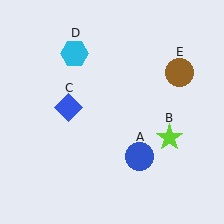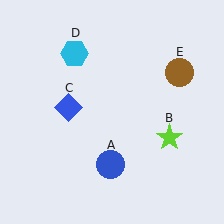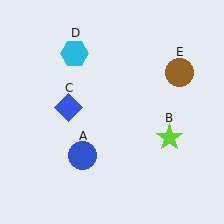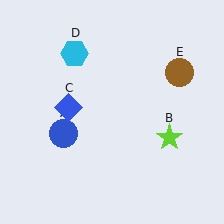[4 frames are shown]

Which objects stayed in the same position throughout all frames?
Lime star (object B) and blue diamond (object C) and cyan hexagon (object D) and brown circle (object E) remained stationary.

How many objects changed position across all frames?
1 object changed position: blue circle (object A).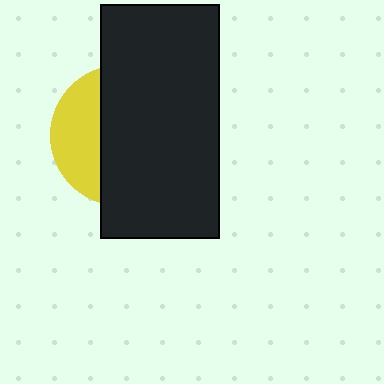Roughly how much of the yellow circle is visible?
A small part of it is visible (roughly 31%).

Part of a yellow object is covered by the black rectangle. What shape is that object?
It is a circle.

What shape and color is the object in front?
The object in front is a black rectangle.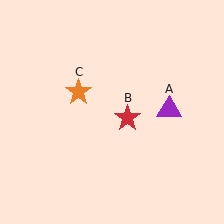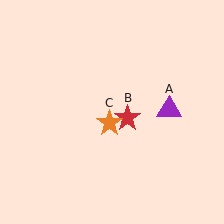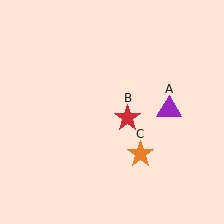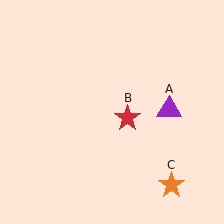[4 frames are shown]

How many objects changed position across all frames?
1 object changed position: orange star (object C).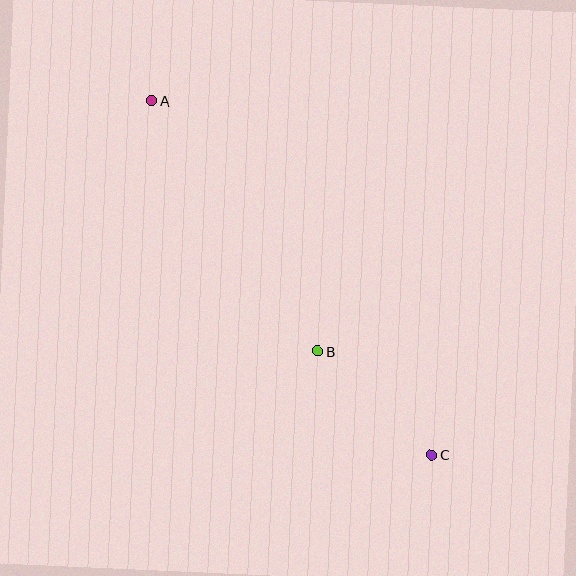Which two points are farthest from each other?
Points A and C are farthest from each other.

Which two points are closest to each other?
Points B and C are closest to each other.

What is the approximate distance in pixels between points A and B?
The distance between A and B is approximately 301 pixels.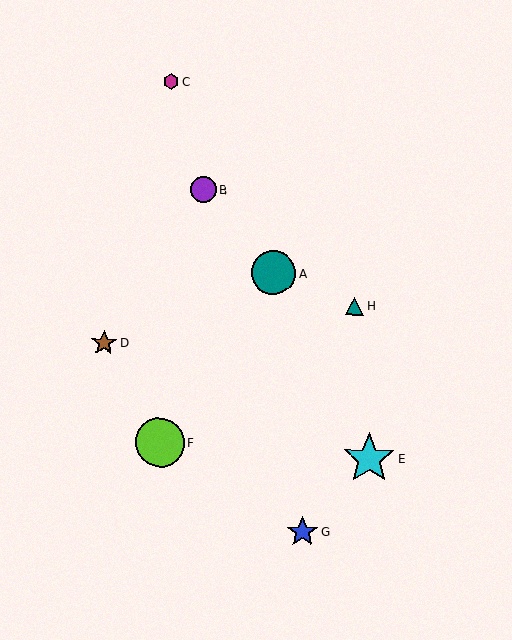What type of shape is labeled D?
Shape D is a brown star.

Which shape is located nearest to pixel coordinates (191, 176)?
The purple circle (labeled B) at (203, 190) is nearest to that location.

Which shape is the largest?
The cyan star (labeled E) is the largest.